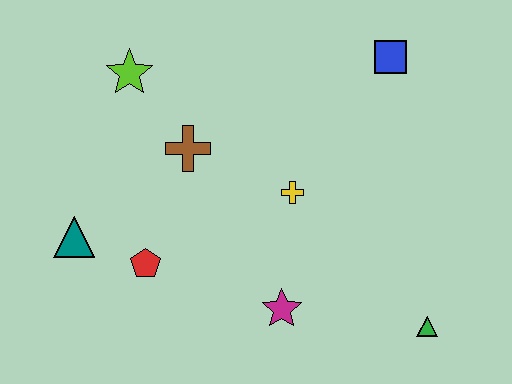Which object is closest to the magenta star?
The yellow cross is closest to the magenta star.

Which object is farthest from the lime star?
The green triangle is farthest from the lime star.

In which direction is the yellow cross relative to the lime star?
The yellow cross is to the right of the lime star.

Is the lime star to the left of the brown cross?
Yes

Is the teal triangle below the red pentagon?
No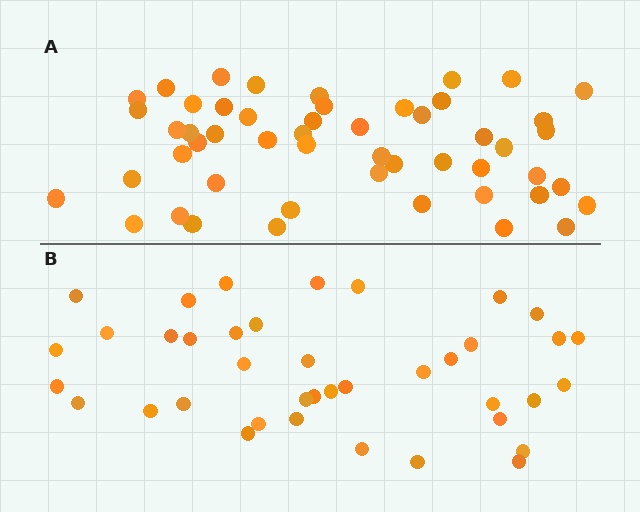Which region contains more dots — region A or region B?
Region A (the top region) has more dots.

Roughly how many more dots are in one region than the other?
Region A has roughly 12 or so more dots than region B.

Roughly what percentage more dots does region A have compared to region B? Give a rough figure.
About 30% more.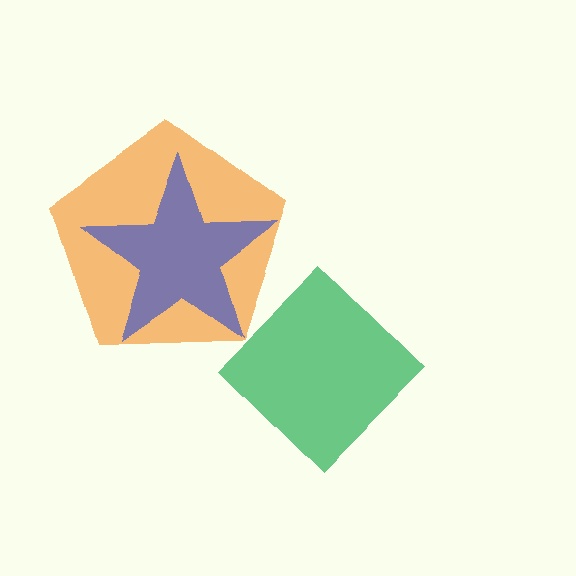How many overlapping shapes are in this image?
There are 3 overlapping shapes in the image.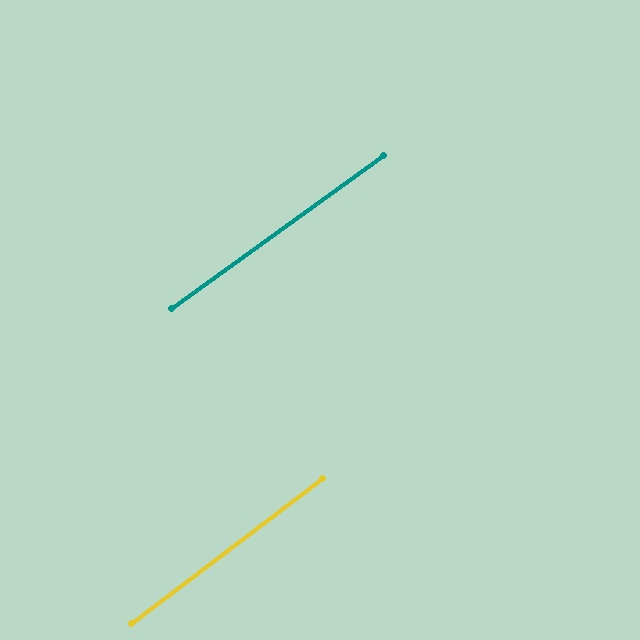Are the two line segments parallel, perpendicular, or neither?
Parallel — their directions differ by only 1.3°.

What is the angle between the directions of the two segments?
Approximately 1 degree.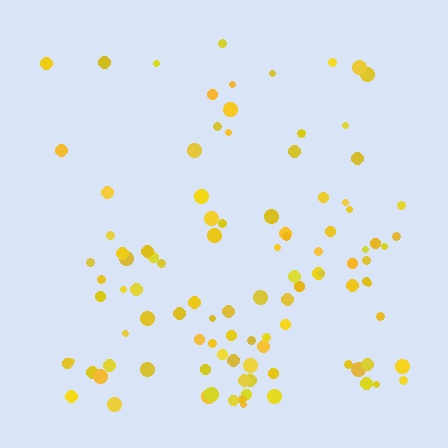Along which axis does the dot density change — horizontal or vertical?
Vertical.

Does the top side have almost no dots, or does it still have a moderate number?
Still a moderate number, just noticeably fewer than the bottom.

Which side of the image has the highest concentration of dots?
The bottom.